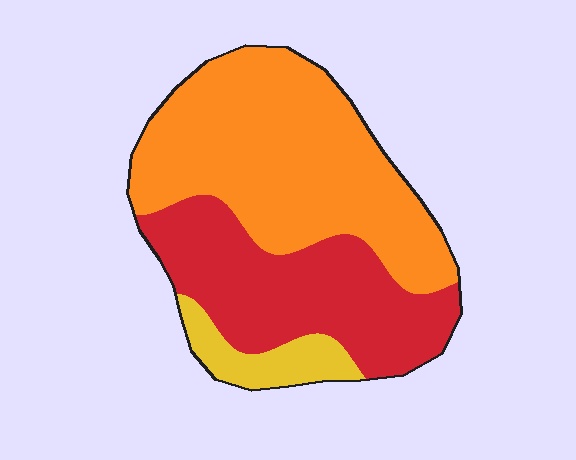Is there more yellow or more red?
Red.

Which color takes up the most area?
Orange, at roughly 55%.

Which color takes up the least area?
Yellow, at roughly 10%.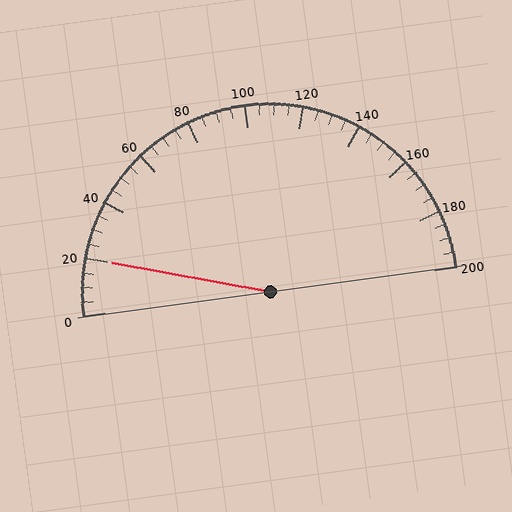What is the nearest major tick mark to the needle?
The nearest major tick mark is 20.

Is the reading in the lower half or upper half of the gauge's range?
The reading is in the lower half of the range (0 to 200).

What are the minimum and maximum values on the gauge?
The gauge ranges from 0 to 200.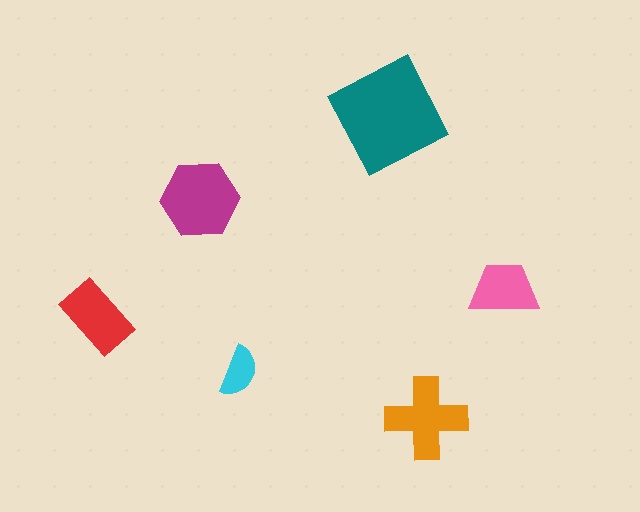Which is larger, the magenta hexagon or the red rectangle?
The magenta hexagon.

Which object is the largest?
The teal square.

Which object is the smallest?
The cyan semicircle.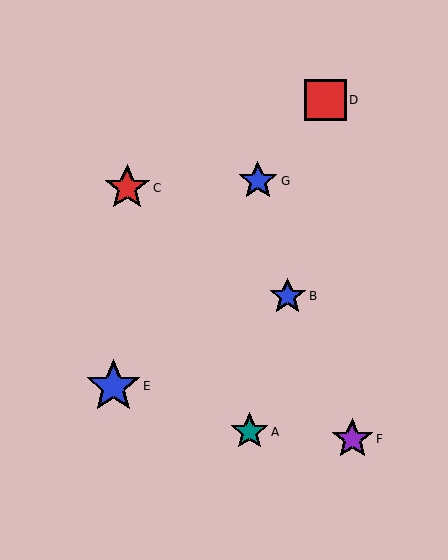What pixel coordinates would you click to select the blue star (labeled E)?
Click at (113, 386) to select the blue star E.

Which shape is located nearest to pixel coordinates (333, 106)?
The red square (labeled D) at (325, 100) is nearest to that location.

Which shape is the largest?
The blue star (labeled E) is the largest.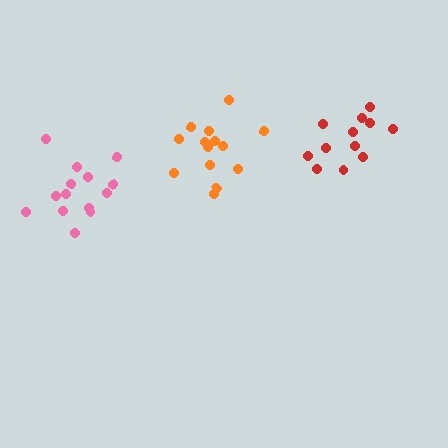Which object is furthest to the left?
The pink cluster is leftmost.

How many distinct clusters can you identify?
There are 3 distinct clusters.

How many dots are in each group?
Group 1: 14 dots, Group 2: 12 dots, Group 3: 14 dots (40 total).